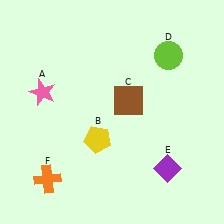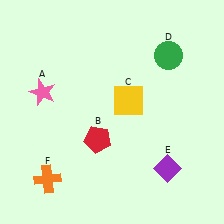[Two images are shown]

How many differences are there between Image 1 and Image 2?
There are 3 differences between the two images.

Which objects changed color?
B changed from yellow to red. C changed from brown to yellow. D changed from lime to green.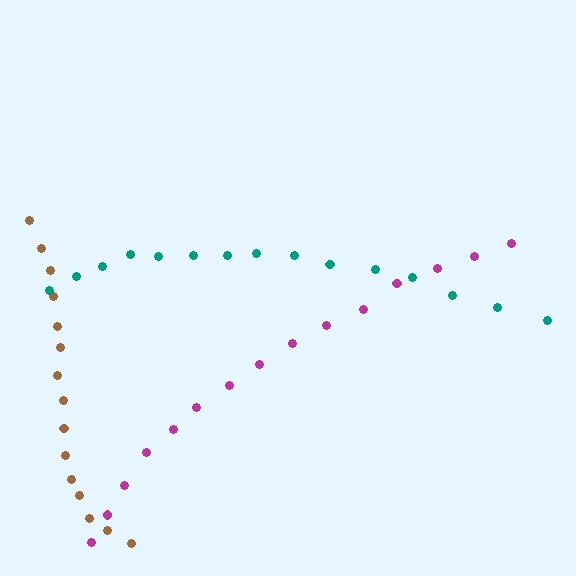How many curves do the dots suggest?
There are 3 distinct paths.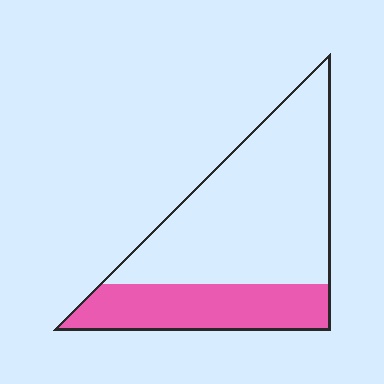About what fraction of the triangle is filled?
About one third (1/3).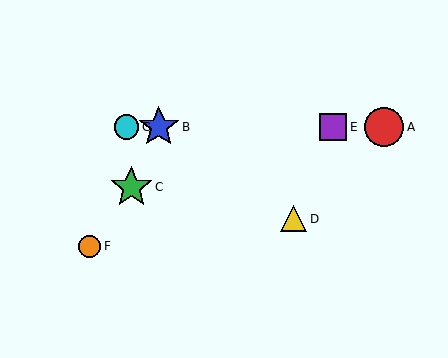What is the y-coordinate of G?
Object G is at y≈127.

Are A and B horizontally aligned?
Yes, both are at y≈127.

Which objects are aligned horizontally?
Objects A, B, E, G are aligned horizontally.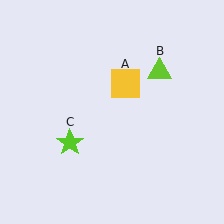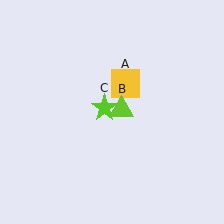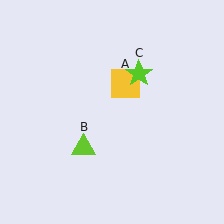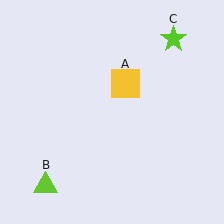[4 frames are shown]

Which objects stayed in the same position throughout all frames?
Yellow square (object A) remained stationary.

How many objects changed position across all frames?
2 objects changed position: lime triangle (object B), lime star (object C).